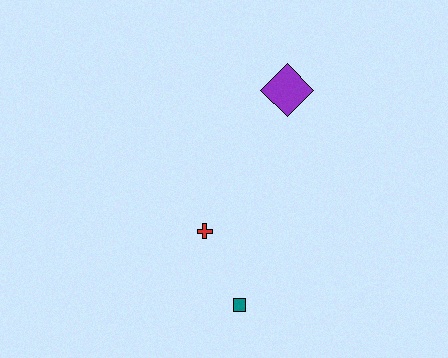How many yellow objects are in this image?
There are no yellow objects.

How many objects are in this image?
There are 3 objects.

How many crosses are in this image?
There is 1 cross.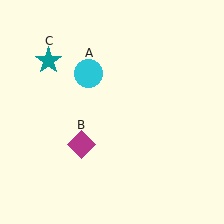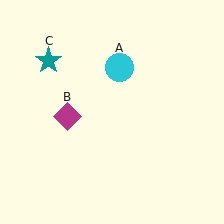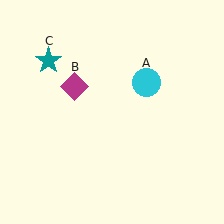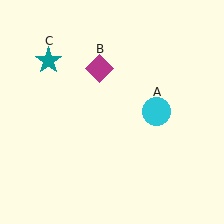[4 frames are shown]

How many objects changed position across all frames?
2 objects changed position: cyan circle (object A), magenta diamond (object B).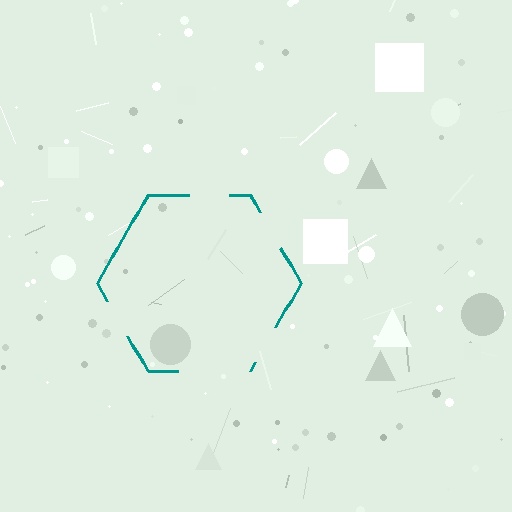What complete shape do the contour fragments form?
The contour fragments form a hexagon.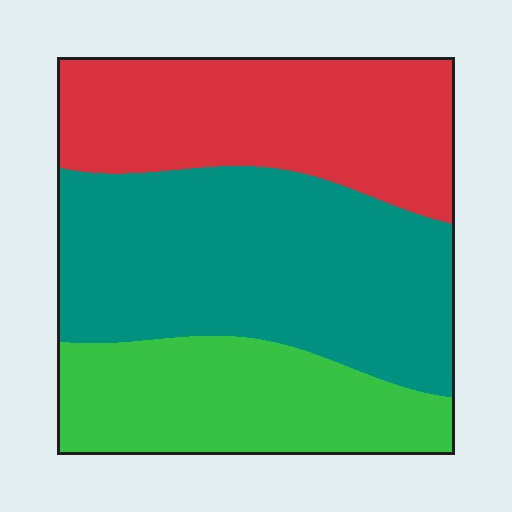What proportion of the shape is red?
Red covers around 30% of the shape.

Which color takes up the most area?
Teal, at roughly 45%.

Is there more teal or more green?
Teal.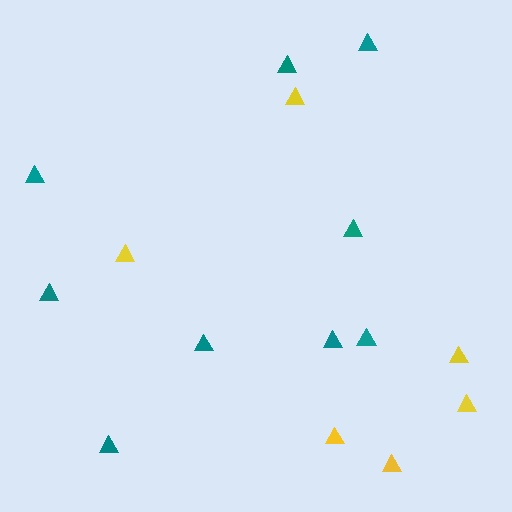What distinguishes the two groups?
There are 2 groups: one group of teal triangles (9) and one group of yellow triangles (6).